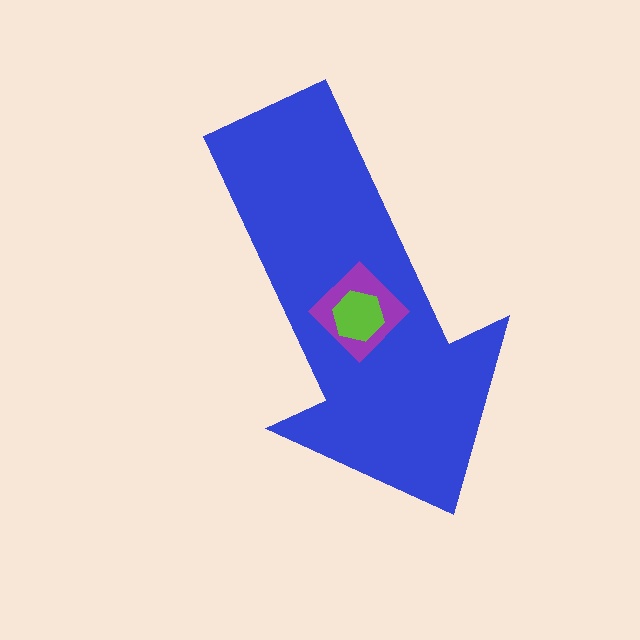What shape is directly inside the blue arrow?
The purple diamond.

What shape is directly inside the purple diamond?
The lime hexagon.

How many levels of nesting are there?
3.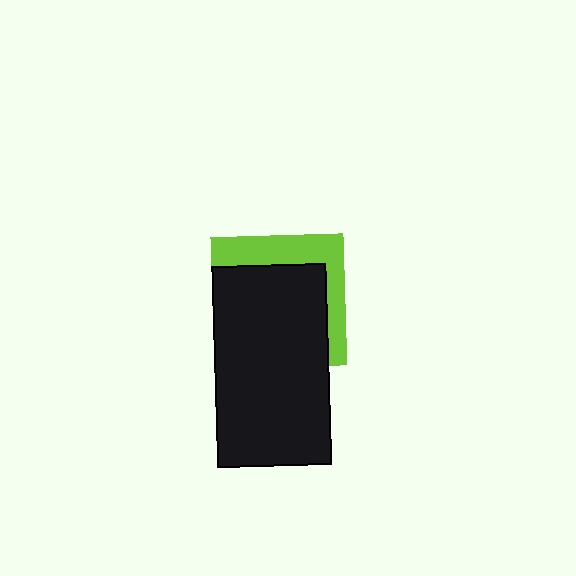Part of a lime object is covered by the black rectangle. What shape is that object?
It is a square.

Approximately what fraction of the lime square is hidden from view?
Roughly 68% of the lime square is hidden behind the black rectangle.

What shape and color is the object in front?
The object in front is a black rectangle.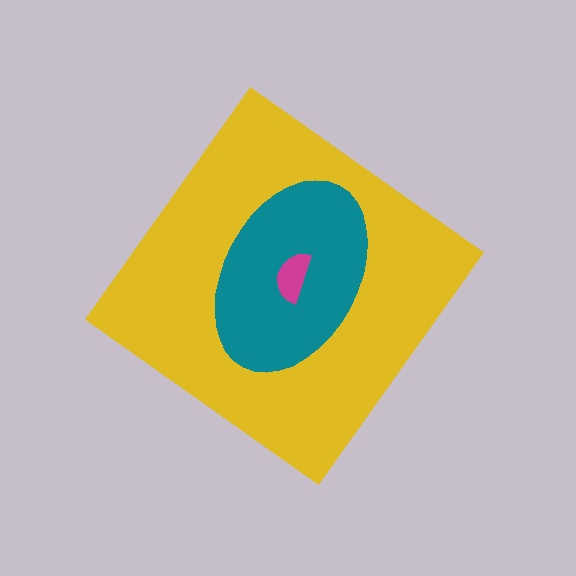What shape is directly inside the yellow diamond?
The teal ellipse.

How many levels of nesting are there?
3.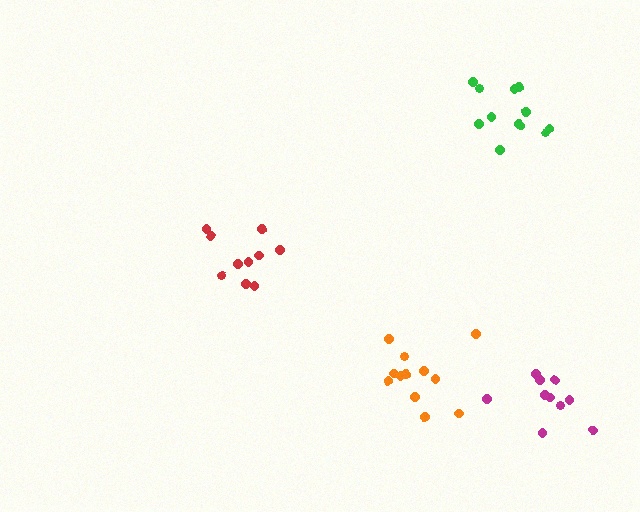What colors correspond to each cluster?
The clusters are colored: red, orange, magenta, green.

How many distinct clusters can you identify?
There are 4 distinct clusters.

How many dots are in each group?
Group 1: 10 dots, Group 2: 12 dots, Group 3: 10 dots, Group 4: 12 dots (44 total).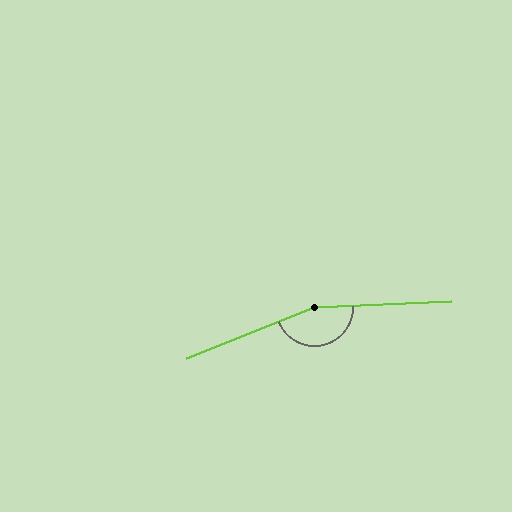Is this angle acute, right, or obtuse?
It is obtuse.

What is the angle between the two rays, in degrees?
Approximately 161 degrees.